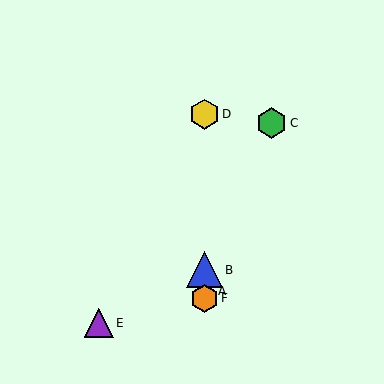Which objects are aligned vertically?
Objects A, B, D, F are aligned vertically.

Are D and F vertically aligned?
Yes, both are at x≈204.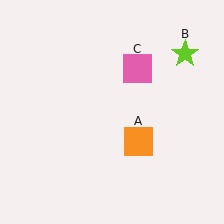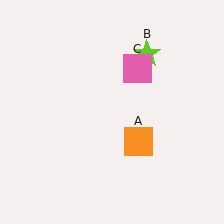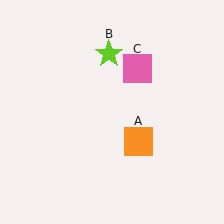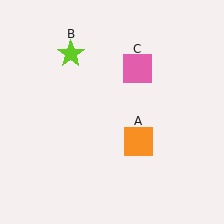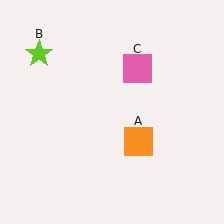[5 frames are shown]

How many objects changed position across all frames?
1 object changed position: lime star (object B).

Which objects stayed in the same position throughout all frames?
Orange square (object A) and pink square (object C) remained stationary.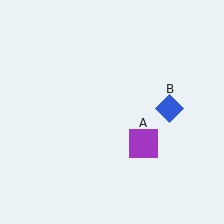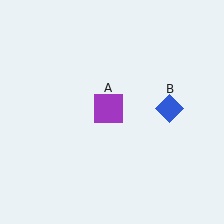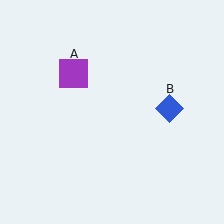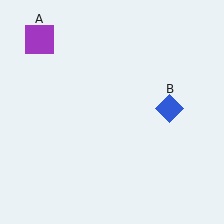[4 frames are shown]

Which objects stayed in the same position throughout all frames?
Blue diamond (object B) remained stationary.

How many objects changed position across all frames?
1 object changed position: purple square (object A).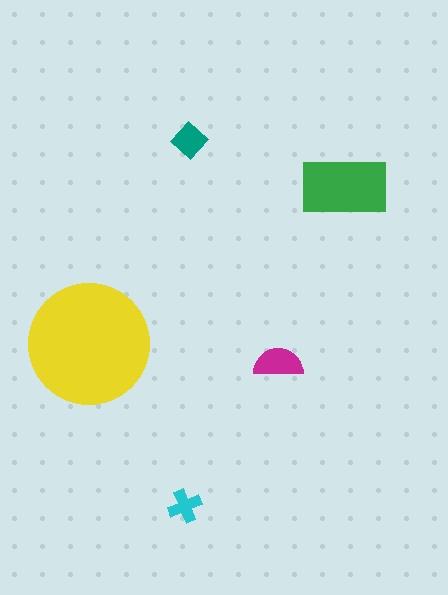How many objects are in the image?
There are 5 objects in the image.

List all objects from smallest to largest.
The cyan cross, the teal diamond, the magenta semicircle, the green rectangle, the yellow circle.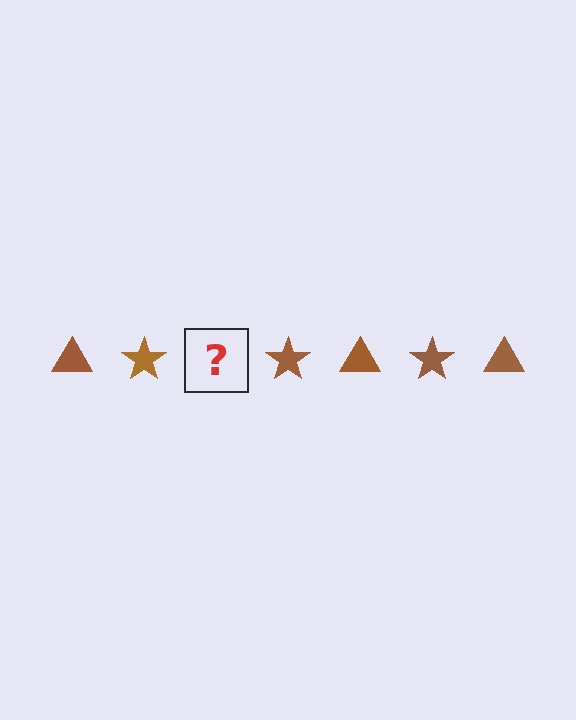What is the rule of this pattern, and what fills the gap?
The rule is that the pattern cycles through triangle, star shapes in brown. The gap should be filled with a brown triangle.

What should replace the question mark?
The question mark should be replaced with a brown triangle.